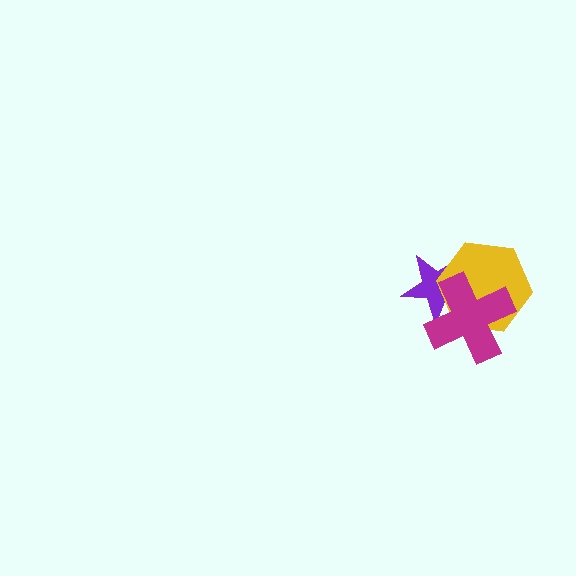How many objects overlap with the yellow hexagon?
2 objects overlap with the yellow hexagon.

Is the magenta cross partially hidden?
No, no other shape covers it.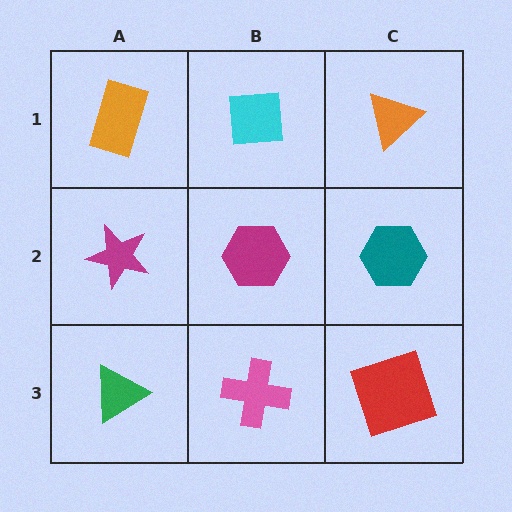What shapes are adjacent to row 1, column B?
A magenta hexagon (row 2, column B), an orange rectangle (row 1, column A), an orange triangle (row 1, column C).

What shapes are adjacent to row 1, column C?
A teal hexagon (row 2, column C), a cyan square (row 1, column B).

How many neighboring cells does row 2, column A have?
3.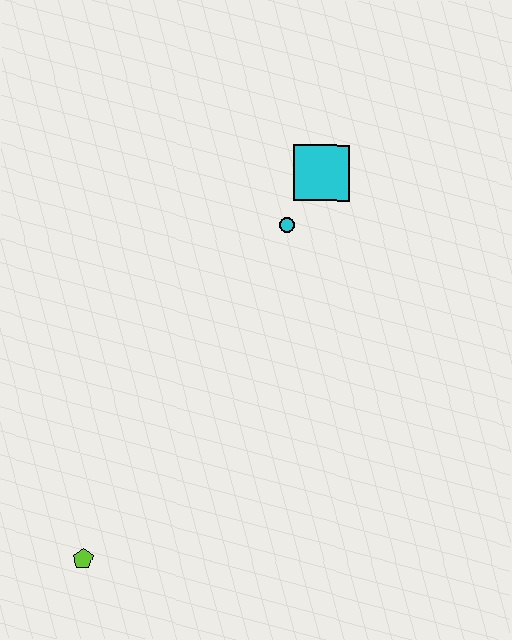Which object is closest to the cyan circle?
The cyan square is closest to the cyan circle.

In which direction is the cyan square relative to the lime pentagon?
The cyan square is above the lime pentagon.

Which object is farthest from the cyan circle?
The lime pentagon is farthest from the cyan circle.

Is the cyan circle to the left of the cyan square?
Yes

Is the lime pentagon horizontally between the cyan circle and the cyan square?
No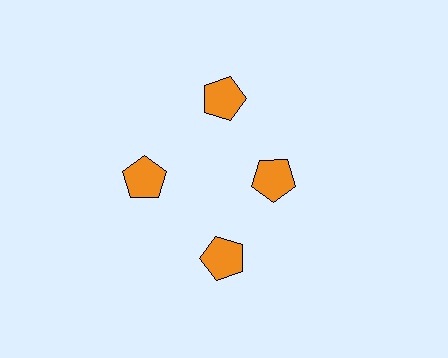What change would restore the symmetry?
The symmetry would be restored by moving it outward, back onto the ring so that all 4 pentagons sit at equal angles and equal distance from the center.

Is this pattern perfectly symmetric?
No. The 4 orange pentagons are arranged in a ring, but one element near the 3 o'clock position is pulled inward toward the center, breaking the 4-fold rotational symmetry.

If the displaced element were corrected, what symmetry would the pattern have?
It would have 4-fold rotational symmetry — the pattern would map onto itself every 90 degrees.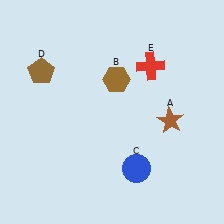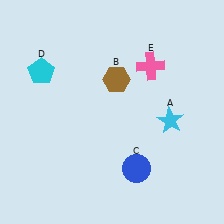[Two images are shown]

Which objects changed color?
A changed from brown to cyan. D changed from brown to cyan. E changed from red to pink.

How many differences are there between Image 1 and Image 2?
There are 3 differences between the two images.